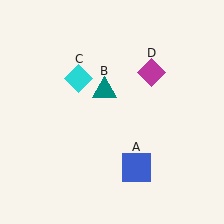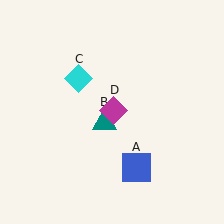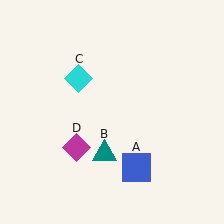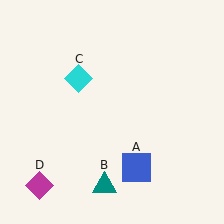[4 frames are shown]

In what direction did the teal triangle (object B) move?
The teal triangle (object B) moved down.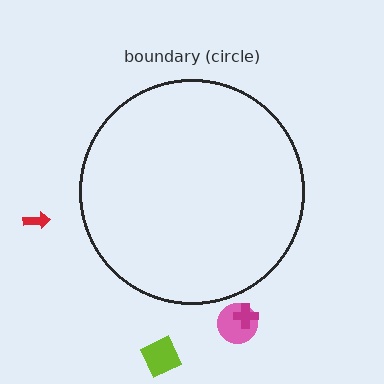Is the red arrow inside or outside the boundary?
Outside.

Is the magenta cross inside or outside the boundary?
Outside.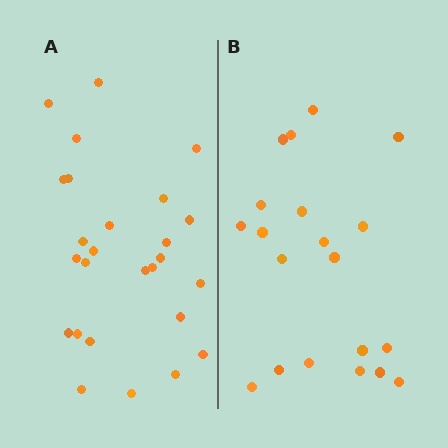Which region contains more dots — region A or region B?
Region A (the left region) has more dots.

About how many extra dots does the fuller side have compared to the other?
Region A has about 6 more dots than region B.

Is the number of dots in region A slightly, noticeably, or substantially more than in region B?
Region A has noticeably more, but not dramatically so. The ratio is roughly 1.3 to 1.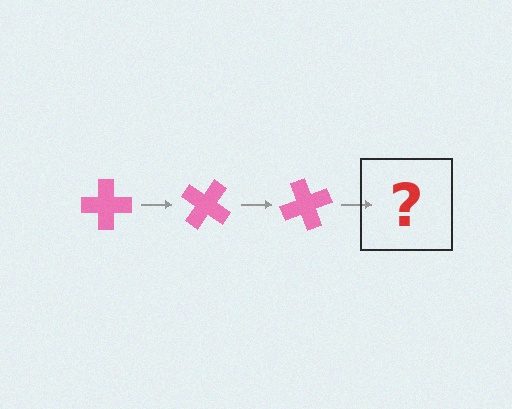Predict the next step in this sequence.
The next step is a pink cross rotated 105 degrees.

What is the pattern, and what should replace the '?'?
The pattern is that the cross rotates 35 degrees each step. The '?' should be a pink cross rotated 105 degrees.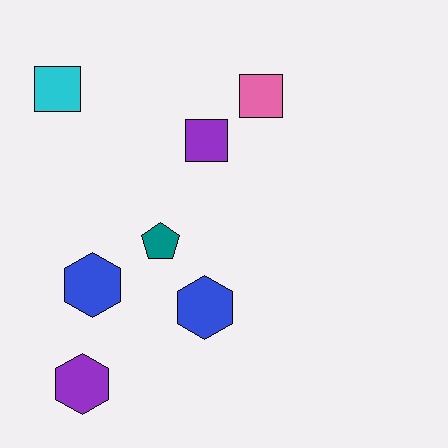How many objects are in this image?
There are 7 objects.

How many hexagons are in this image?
There are 3 hexagons.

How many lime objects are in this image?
There are no lime objects.